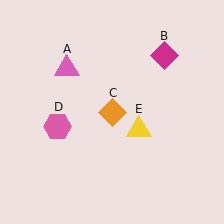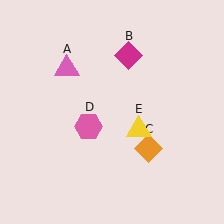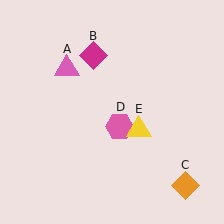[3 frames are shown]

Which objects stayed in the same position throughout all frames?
Pink triangle (object A) and yellow triangle (object E) remained stationary.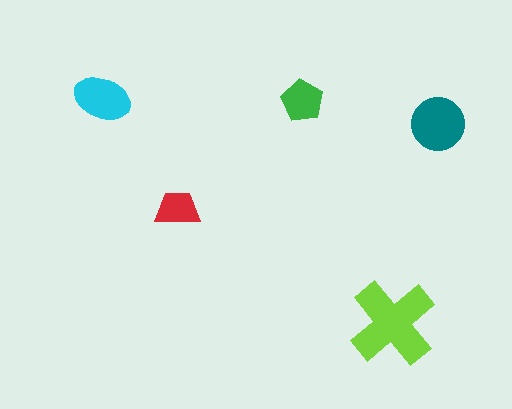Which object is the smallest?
The red trapezoid.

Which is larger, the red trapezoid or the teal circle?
The teal circle.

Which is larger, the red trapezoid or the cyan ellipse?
The cyan ellipse.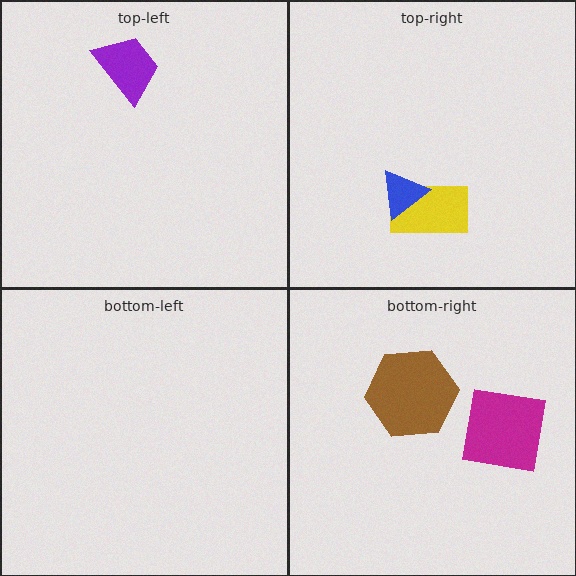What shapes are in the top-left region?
The purple trapezoid.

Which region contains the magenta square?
The bottom-right region.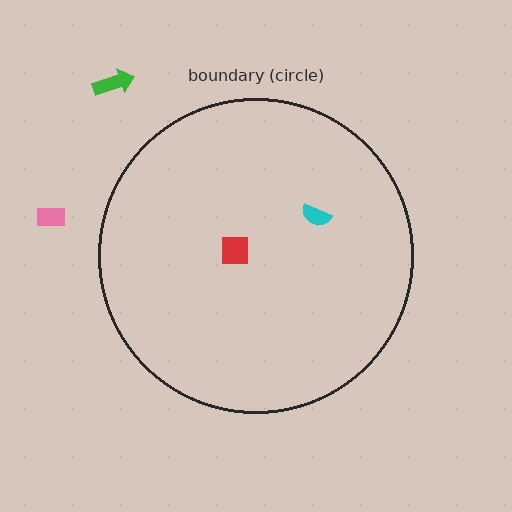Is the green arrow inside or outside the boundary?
Outside.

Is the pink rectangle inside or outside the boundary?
Outside.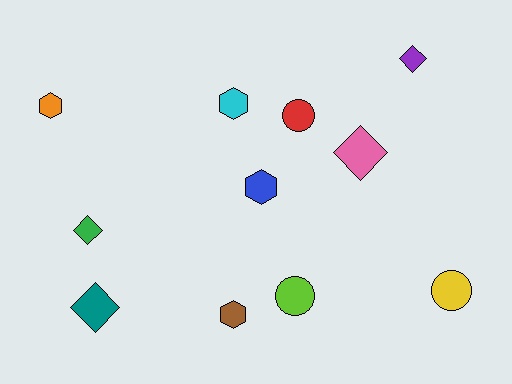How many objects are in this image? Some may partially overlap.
There are 11 objects.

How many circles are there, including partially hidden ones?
There are 3 circles.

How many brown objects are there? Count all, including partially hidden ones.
There is 1 brown object.